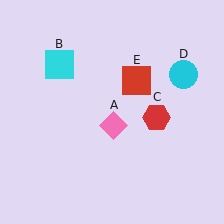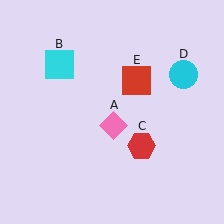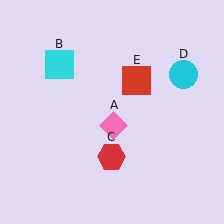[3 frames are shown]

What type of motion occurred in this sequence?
The red hexagon (object C) rotated clockwise around the center of the scene.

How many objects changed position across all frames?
1 object changed position: red hexagon (object C).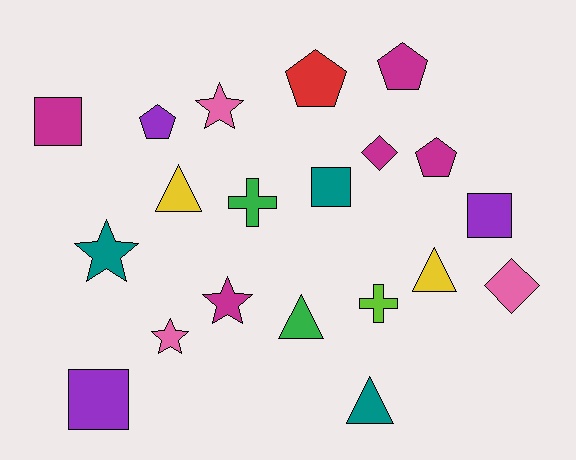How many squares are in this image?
There are 4 squares.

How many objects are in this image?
There are 20 objects.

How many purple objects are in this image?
There are 3 purple objects.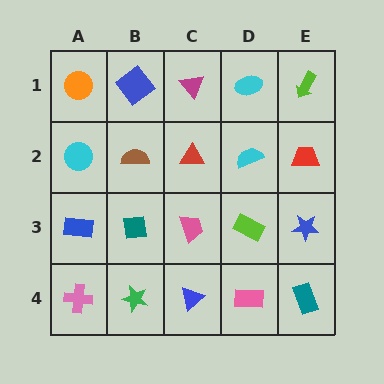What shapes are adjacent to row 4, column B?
A teal square (row 3, column B), a pink cross (row 4, column A), a blue triangle (row 4, column C).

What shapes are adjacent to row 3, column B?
A brown semicircle (row 2, column B), a green star (row 4, column B), a blue rectangle (row 3, column A), a pink trapezoid (row 3, column C).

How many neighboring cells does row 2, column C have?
4.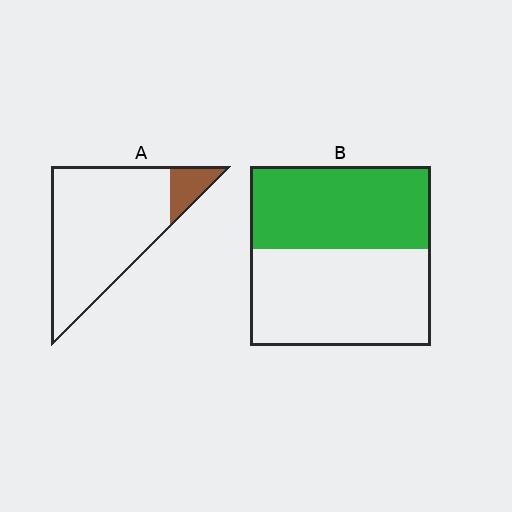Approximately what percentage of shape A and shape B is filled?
A is approximately 10% and B is approximately 45%.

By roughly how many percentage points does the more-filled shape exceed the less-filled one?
By roughly 35 percentage points (B over A).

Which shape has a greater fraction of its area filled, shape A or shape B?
Shape B.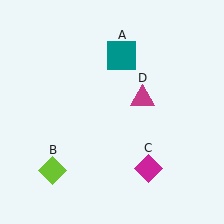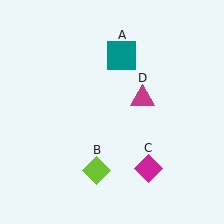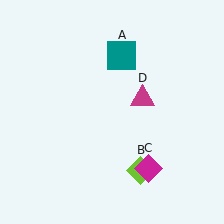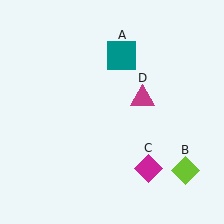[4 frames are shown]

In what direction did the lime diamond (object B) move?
The lime diamond (object B) moved right.